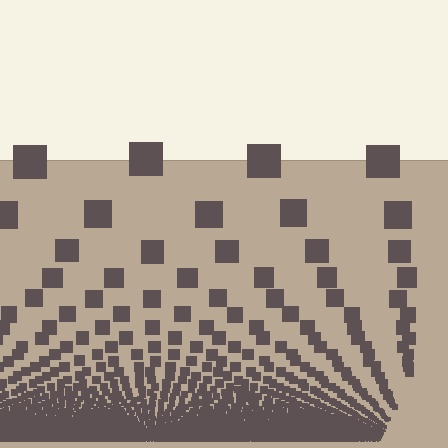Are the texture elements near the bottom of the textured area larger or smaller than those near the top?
Smaller. The gradient is inverted — elements near the bottom are smaller and denser.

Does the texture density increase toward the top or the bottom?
Density increases toward the bottom.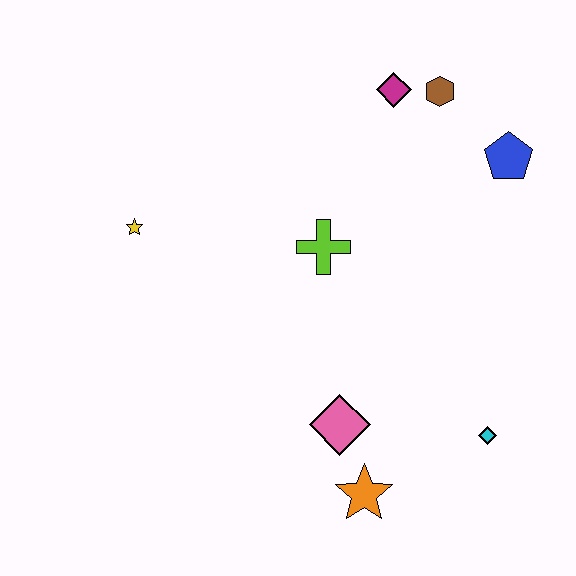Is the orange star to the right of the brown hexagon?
No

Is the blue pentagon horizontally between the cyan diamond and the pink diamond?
No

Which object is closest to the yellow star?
The lime cross is closest to the yellow star.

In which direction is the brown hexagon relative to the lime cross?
The brown hexagon is above the lime cross.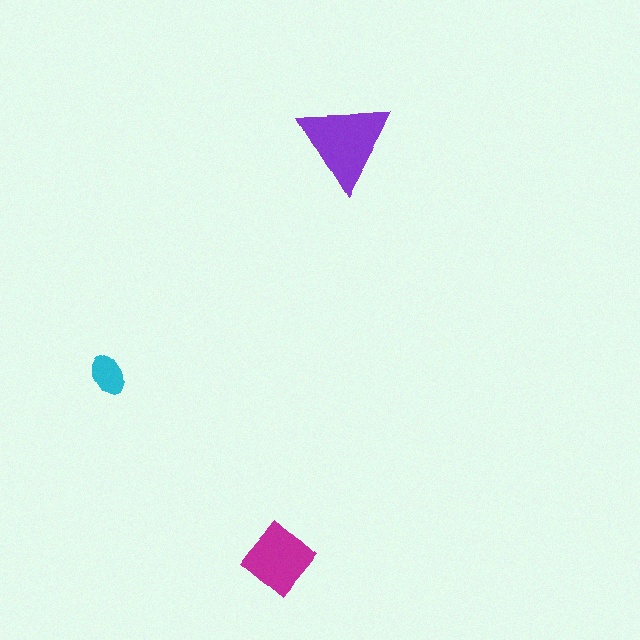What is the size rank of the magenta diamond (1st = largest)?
2nd.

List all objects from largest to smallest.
The purple triangle, the magenta diamond, the cyan ellipse.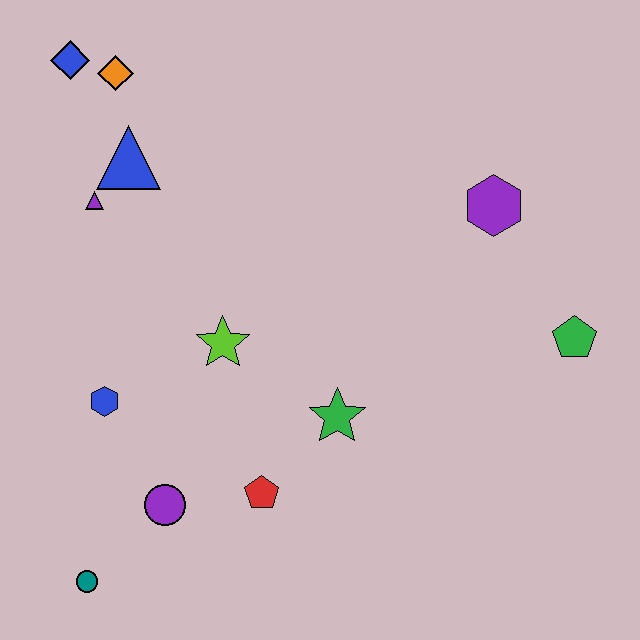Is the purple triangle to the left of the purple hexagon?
Yes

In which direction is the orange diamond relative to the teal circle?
The orange diamond is above the teal circle.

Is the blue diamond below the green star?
No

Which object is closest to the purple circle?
The red pentagon is closest to the purple circle.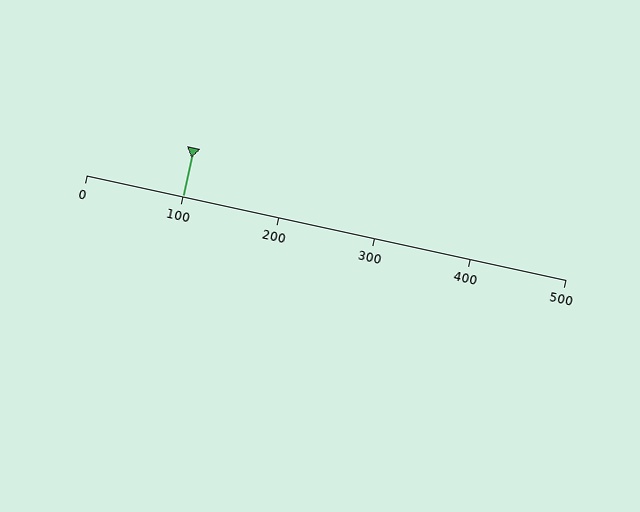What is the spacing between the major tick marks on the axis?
The major ticks are spaced 100 apart.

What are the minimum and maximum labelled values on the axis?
The axis runs from 0 to 500.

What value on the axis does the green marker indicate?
The marker indicates approximately 100.